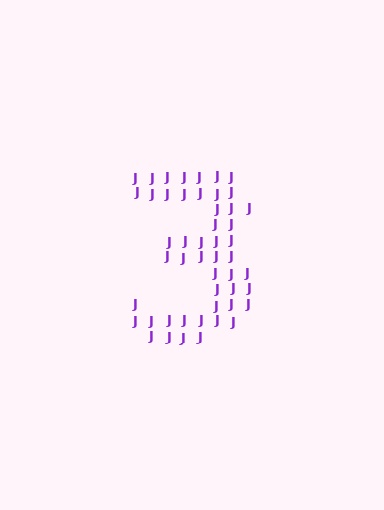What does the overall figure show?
The overall figure shows the digit 3.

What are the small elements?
The small elements are letter J's.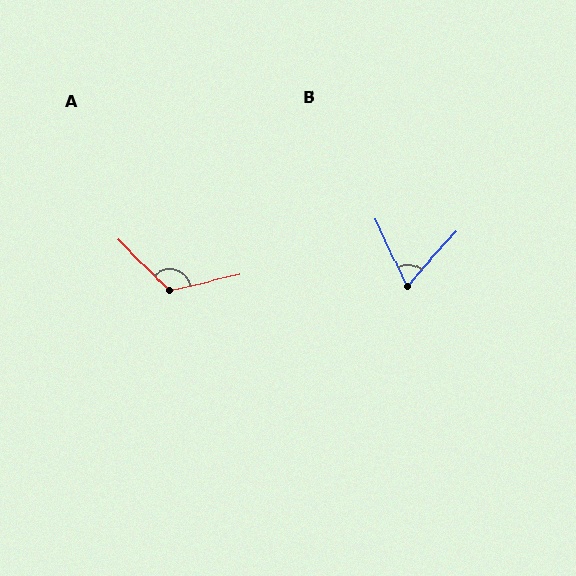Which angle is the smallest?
B, at approximately 68 degrees.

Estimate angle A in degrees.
Approximately 121 degrees.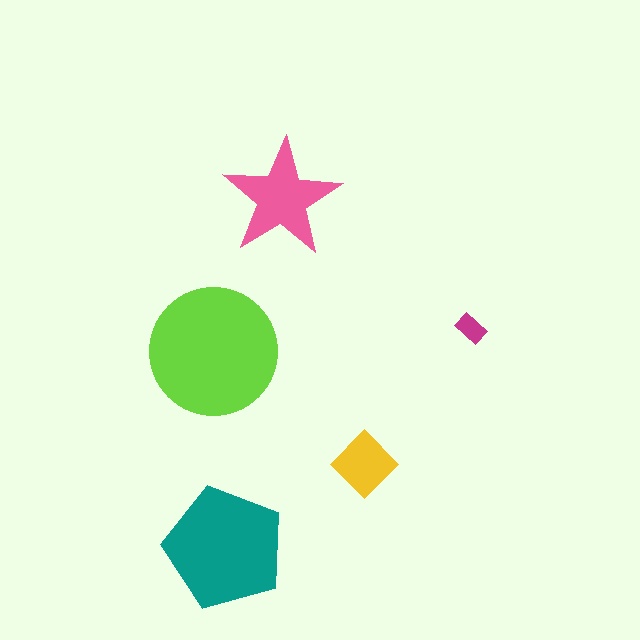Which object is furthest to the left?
The lime circle is leftmost.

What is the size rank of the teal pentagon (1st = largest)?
2nd.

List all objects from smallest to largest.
The magenta rectangle, the yellow diamond, the pink star, the teal pentagon, the lime circle.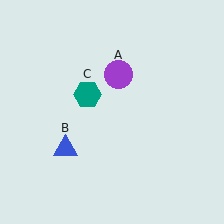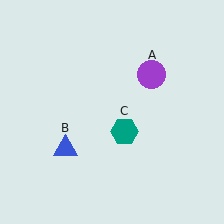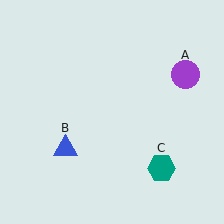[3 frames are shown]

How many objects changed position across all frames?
2 objects changed position: purple circle (object A), teal hexagon (object C).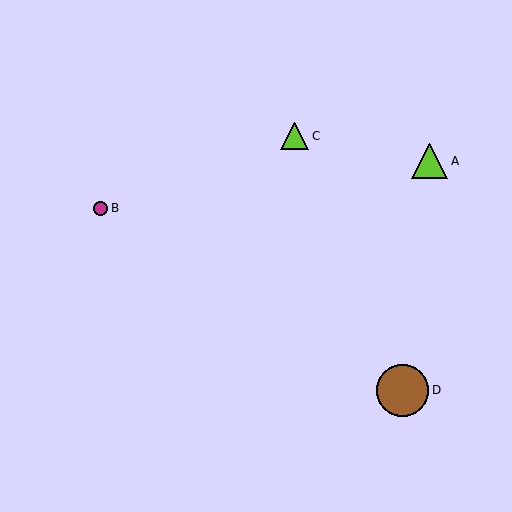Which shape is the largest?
The brown circle (labeled D) is the largest.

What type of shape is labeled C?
Shape C is a lime triangle.